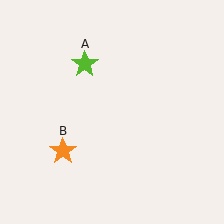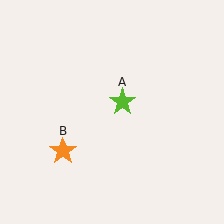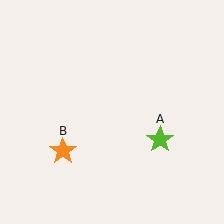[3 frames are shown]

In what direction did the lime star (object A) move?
The lime star (object A) moved down and to the right.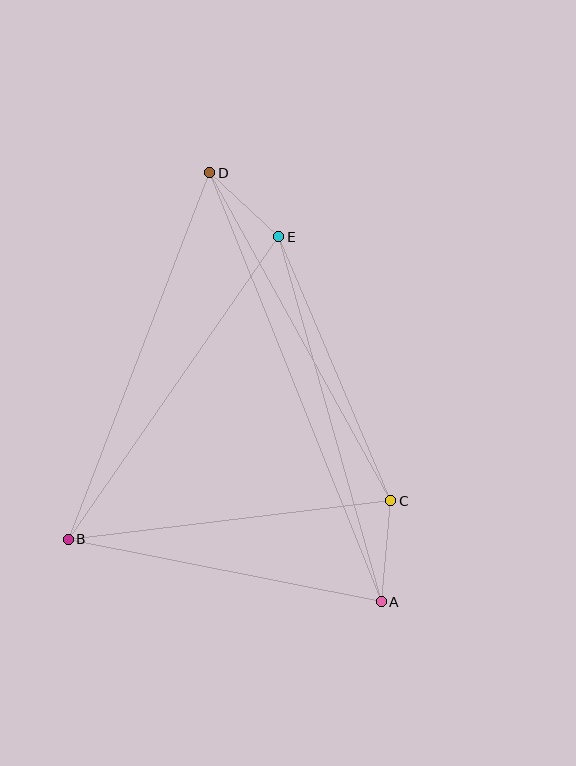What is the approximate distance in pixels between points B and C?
The distance between B and C is approximately 325 pixels.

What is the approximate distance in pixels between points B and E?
The distance between B and E is approximately 369 pixels.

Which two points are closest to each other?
Points D and E are closest to each other.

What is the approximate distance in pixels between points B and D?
The distance between B and D is approximately 393 pixels.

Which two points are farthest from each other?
Points A and D are farthest from each other.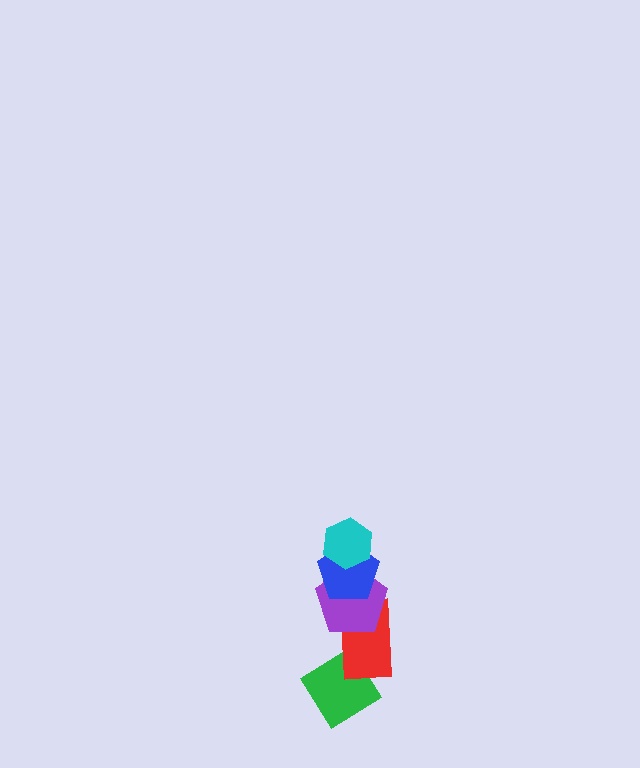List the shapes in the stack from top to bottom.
From top to bottom: the cyan hexagon, the blue pentagon, the purple pentagon, the red rectangle, the green diamond.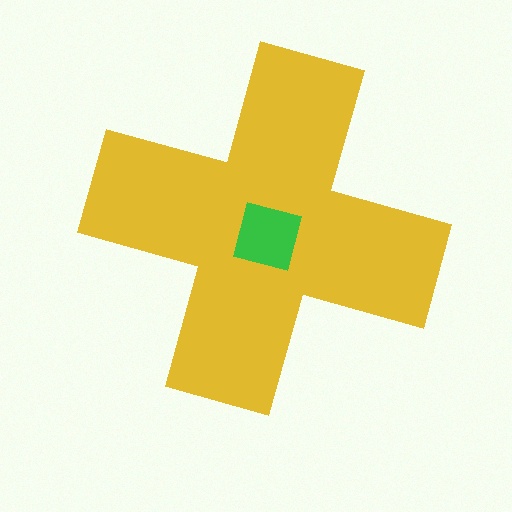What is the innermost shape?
The green square.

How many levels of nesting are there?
2.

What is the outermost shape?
The yellow cross.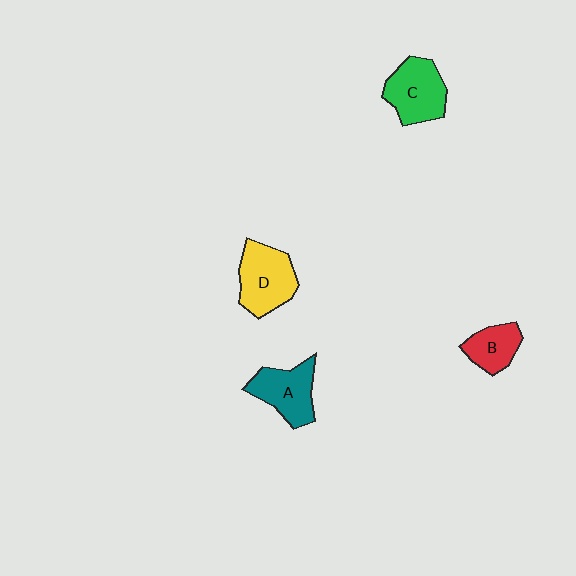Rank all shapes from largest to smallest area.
From largest to smallest: D (yellow), C (green), A (teal), B (red).